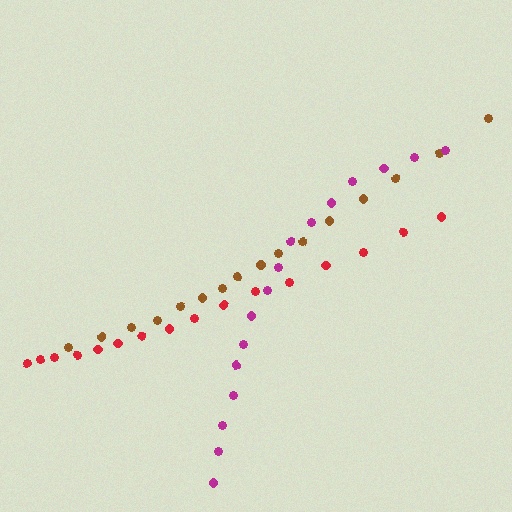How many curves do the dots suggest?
There are 3 distinct paths.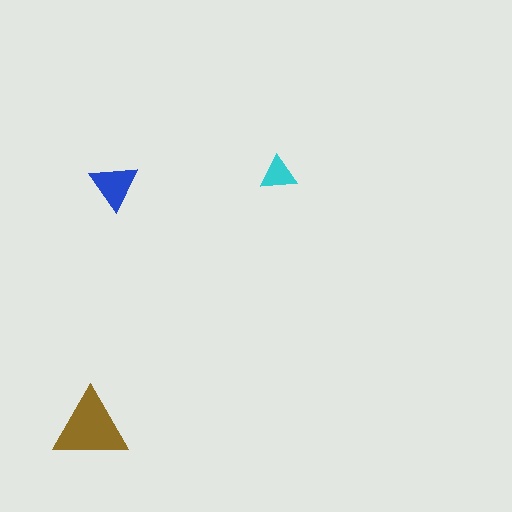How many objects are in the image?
There are 3 objects in the image.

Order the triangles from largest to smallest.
the brown one, the blue one, the cyan one.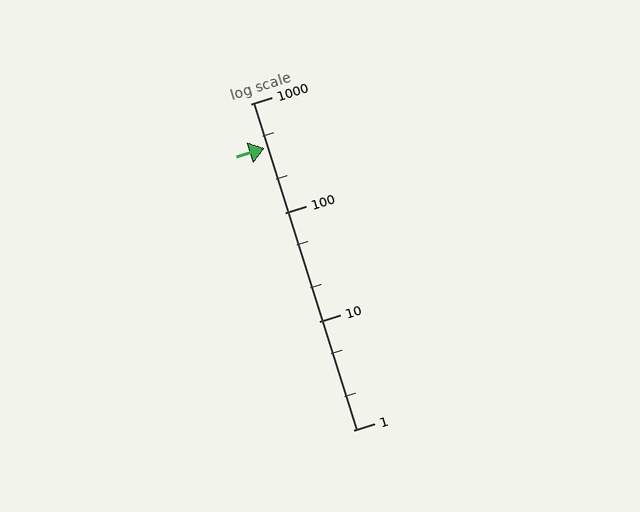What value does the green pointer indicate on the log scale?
The pointer indicates approximately 390.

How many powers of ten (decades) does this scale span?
The scale spans 3 decades, from 1 to 1000.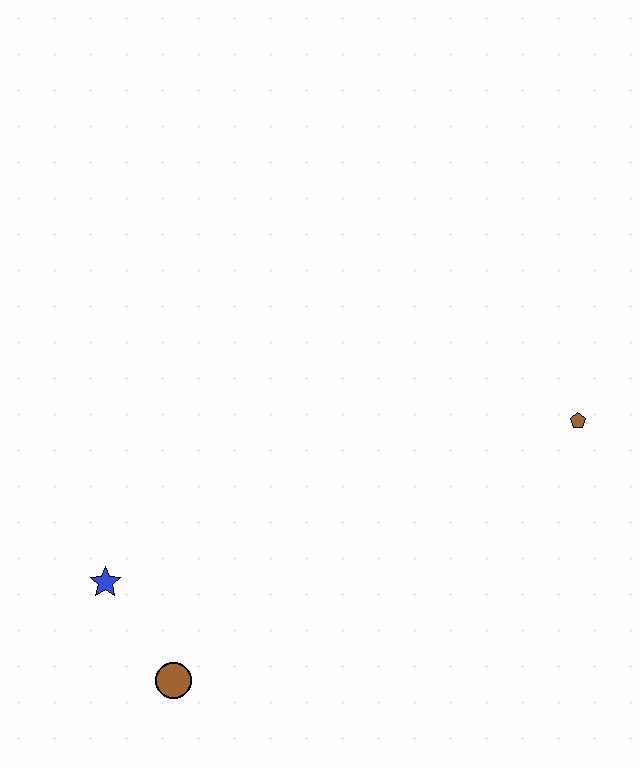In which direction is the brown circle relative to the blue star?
The brown circle is below the blue star.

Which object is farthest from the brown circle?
The brown pentagon is farthest from the brown circle.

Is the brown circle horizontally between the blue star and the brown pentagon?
Yes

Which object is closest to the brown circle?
The blue star is closest to the brown circle.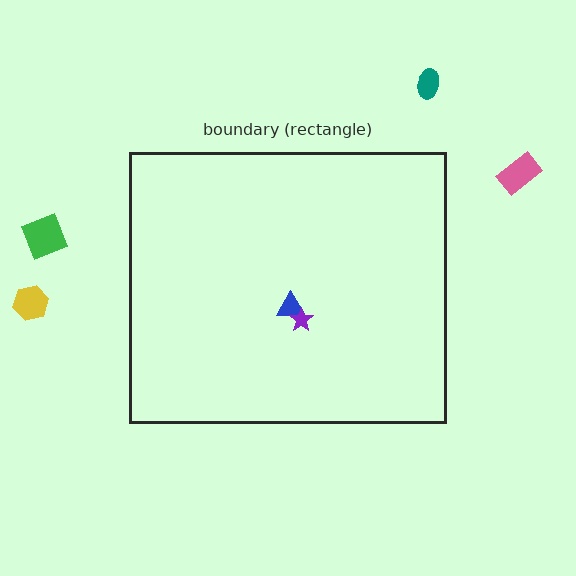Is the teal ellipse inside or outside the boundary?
Outside.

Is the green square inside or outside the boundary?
Outside.